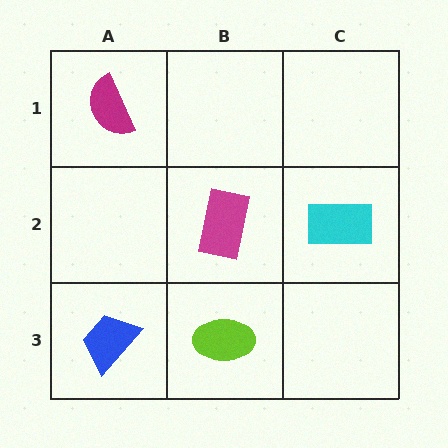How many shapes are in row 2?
2 shapes.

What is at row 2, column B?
A magenta rectangle.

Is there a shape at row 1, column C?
No, that cell is empty.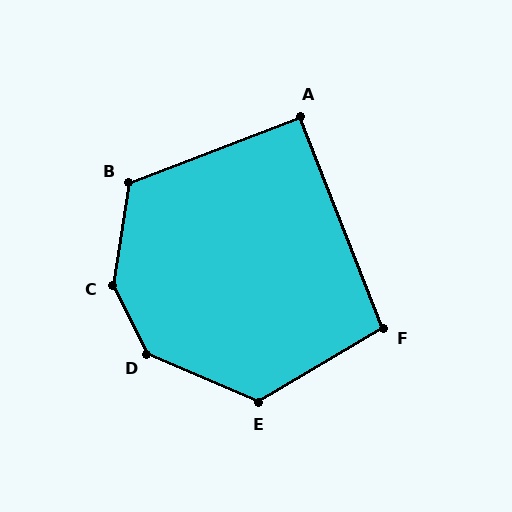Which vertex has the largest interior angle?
C, at approximately 144 degrees.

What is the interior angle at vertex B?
Approximately 120 degrees (obtuse).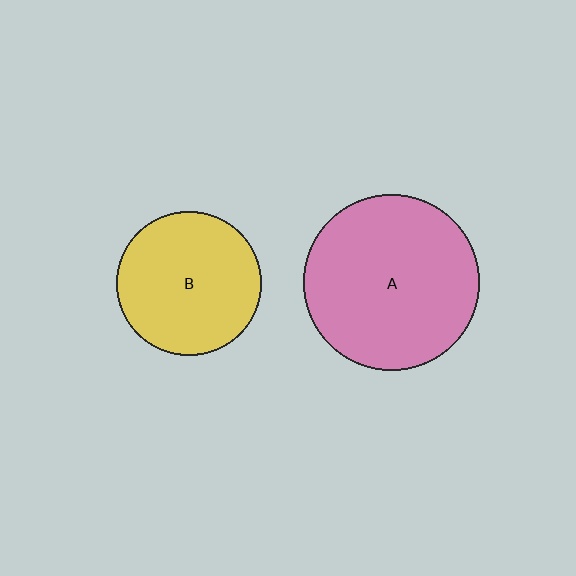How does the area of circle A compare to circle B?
Approximately 1.5 times.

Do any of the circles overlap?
No, none of the circles overlap.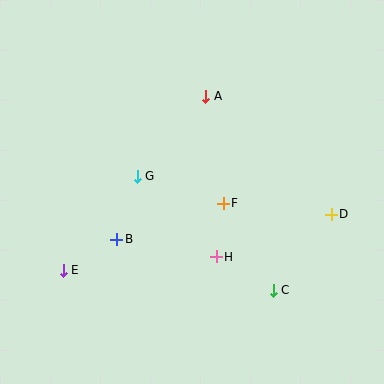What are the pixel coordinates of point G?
Point G is at (137, 176).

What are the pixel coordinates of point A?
Point A is at (206, 96).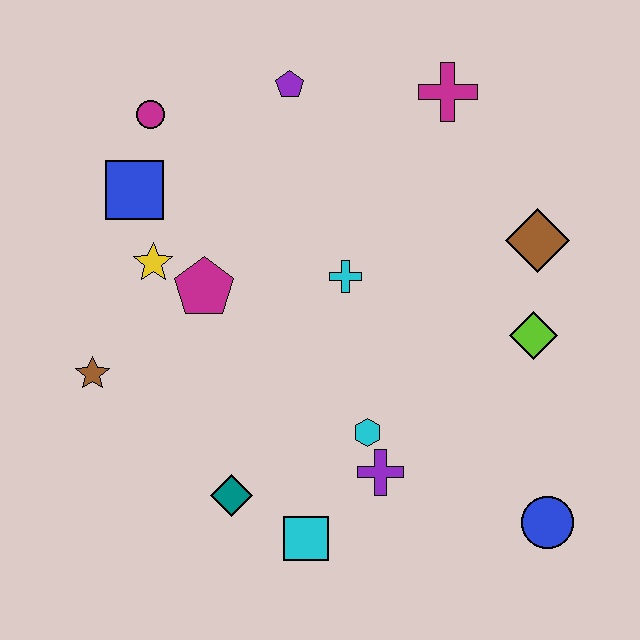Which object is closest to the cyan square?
The teal diamond is closest to the cyan square.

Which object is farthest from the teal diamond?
The magenta cross is farthest from the teal diamond.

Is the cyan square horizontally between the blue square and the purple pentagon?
No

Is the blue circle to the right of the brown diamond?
Yes